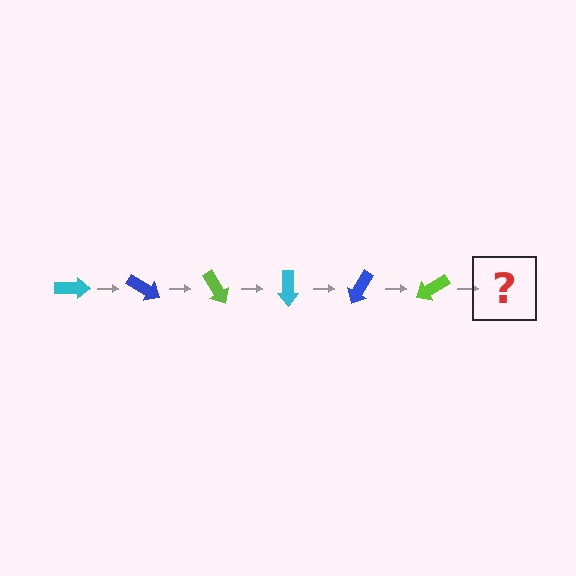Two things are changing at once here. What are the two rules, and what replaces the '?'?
The two rules are that it rotates 30 degrees each step and the color cycles through cyan, blue, and lime. The '?' should be a cyan arrow, rotated 180 degrees from the start.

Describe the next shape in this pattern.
It should be a cyan arrow, rotated 180 degrees from the start.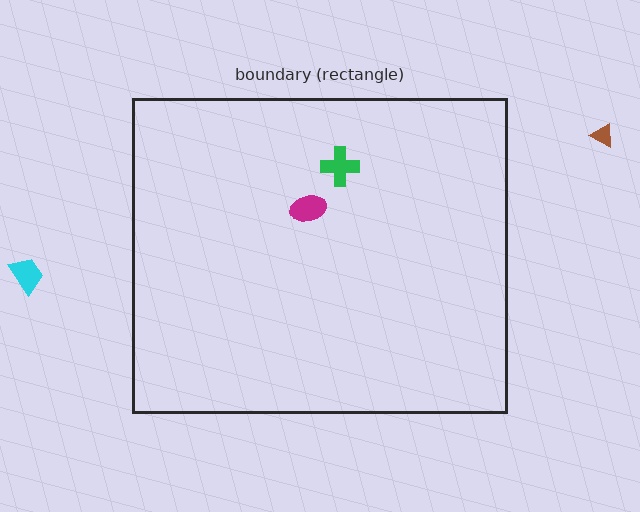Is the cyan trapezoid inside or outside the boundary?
Outside.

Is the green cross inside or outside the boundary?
Inside.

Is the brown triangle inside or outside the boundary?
Outside.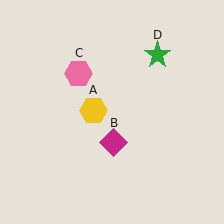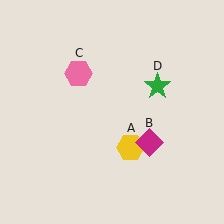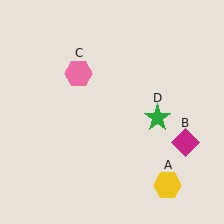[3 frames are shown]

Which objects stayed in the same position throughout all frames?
Pink hexagon (object C) remained stationary.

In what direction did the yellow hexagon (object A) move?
The yellow hexagon (object A) moved down and to the right.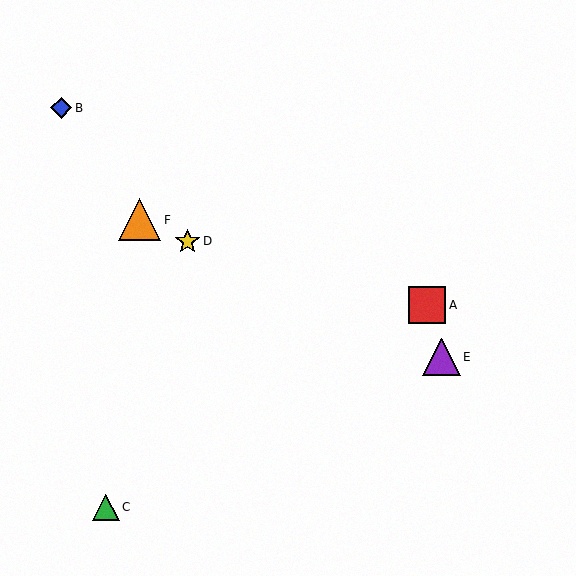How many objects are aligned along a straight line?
3 objects (D, E, F) are aligned along a straight line.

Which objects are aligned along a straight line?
Objects D, E, F are aligned along a straight line.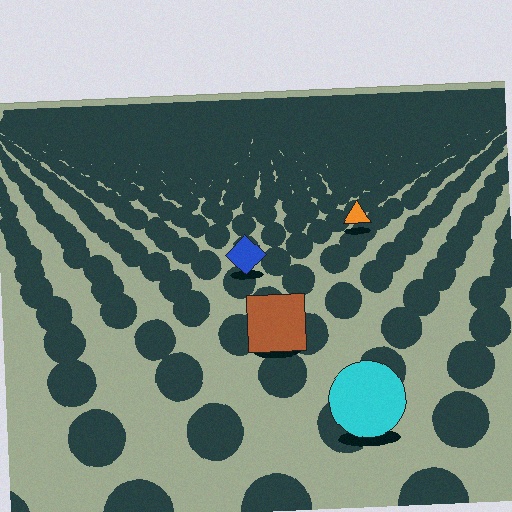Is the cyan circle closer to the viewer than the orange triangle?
Yes. The cyan circle is closer — you can tell from the texture gradient: the ground texture is coarser near it.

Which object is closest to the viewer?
The cyan circle is closest. The texture marks near it are larger and more spread out.